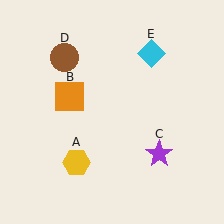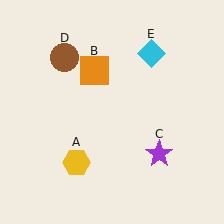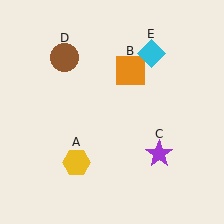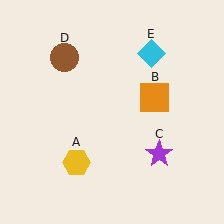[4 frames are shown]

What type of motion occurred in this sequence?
The orange square (object B) rotated clockwise around the center of the scene.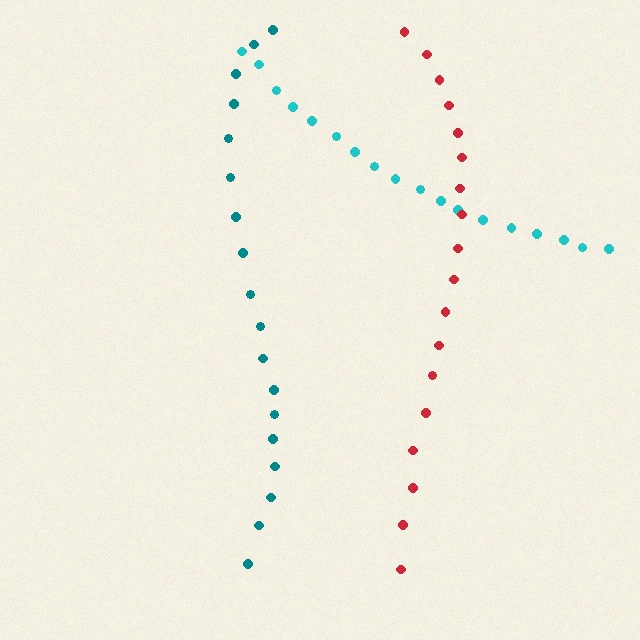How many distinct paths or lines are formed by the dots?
There are 3 distinct paths.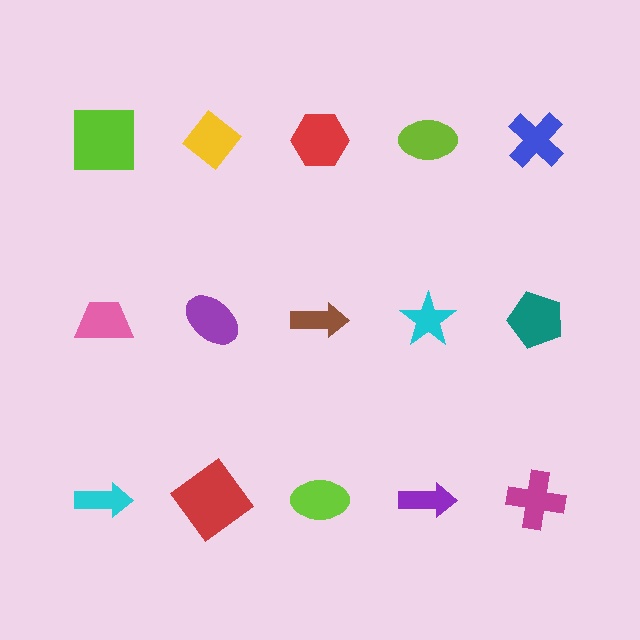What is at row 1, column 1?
A lime square.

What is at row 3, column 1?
A cyan arrow.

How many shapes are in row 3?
5 shapes.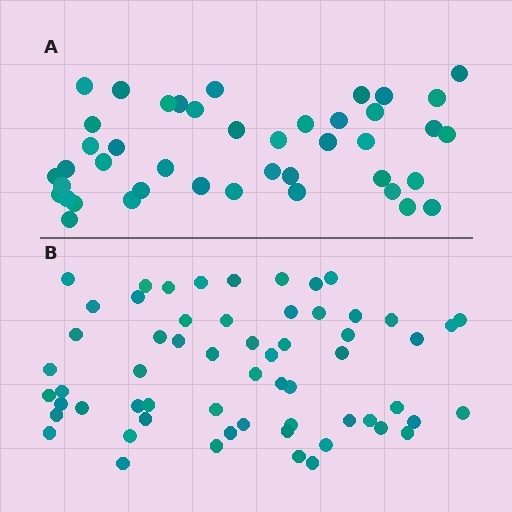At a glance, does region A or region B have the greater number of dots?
Region B (the bottom region) has more dots.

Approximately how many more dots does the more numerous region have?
Region B has approximately 15 more dots than region A.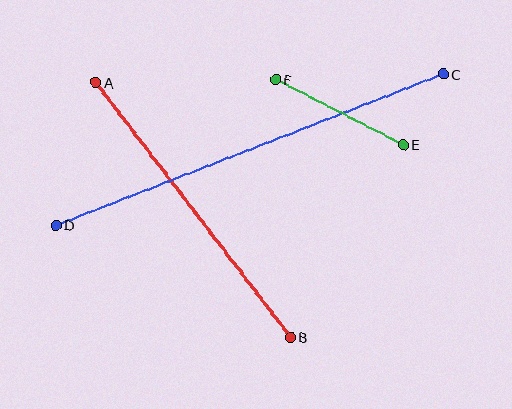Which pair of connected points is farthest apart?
Points C and D are farthest apart.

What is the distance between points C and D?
The distance is approximately 416 pixels.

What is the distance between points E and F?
The distance is approximately 143 pixels.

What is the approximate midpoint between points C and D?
The midpoint is at approximately (250, 150) pixels.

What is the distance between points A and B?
The distance is approximately 321 pixels.